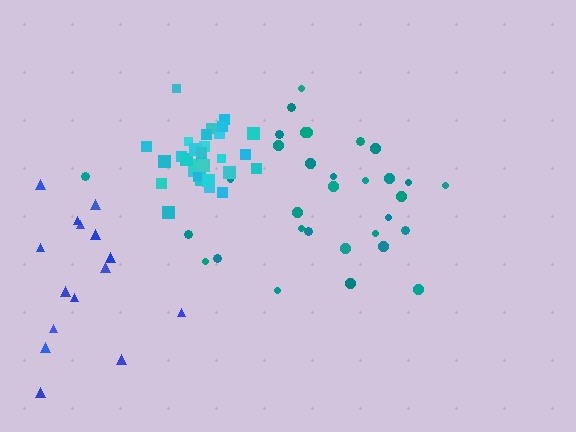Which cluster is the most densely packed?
Cyan.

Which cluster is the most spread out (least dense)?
Blue.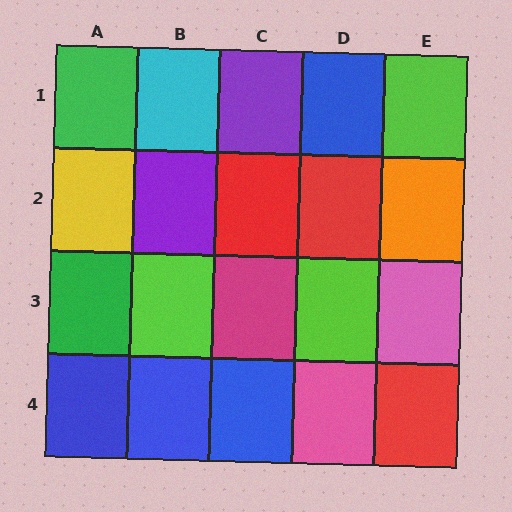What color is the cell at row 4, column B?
Blue.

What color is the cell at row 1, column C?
Purple.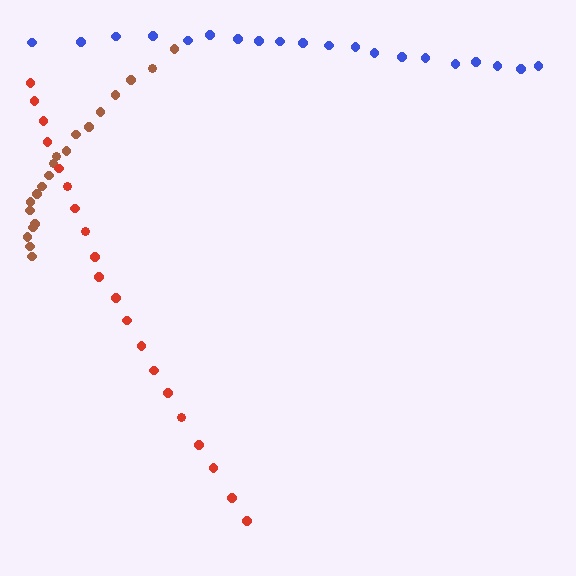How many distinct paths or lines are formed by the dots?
There are 3 distinct paths.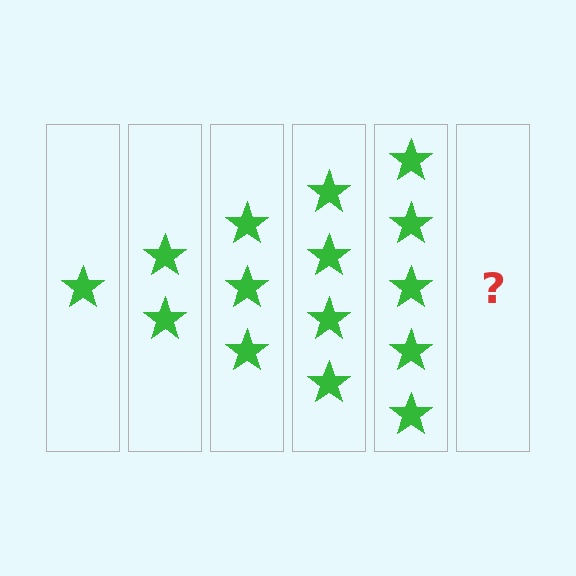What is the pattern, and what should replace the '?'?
The pattern is that each step adds one more star. The '?' should be 6 stars.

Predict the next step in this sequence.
The next step is 6 stars.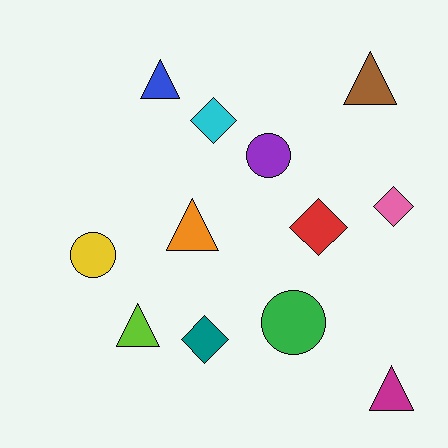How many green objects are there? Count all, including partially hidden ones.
There is 1 green object.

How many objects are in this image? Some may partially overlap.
There are 12 objects.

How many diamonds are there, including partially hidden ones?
There are 4 diamonds.